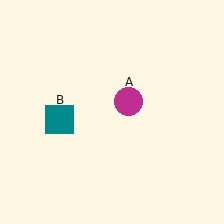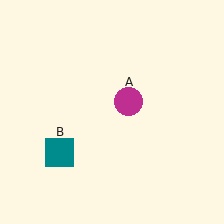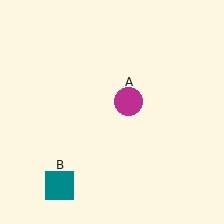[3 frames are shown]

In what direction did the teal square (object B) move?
The teal square (object B) moved down.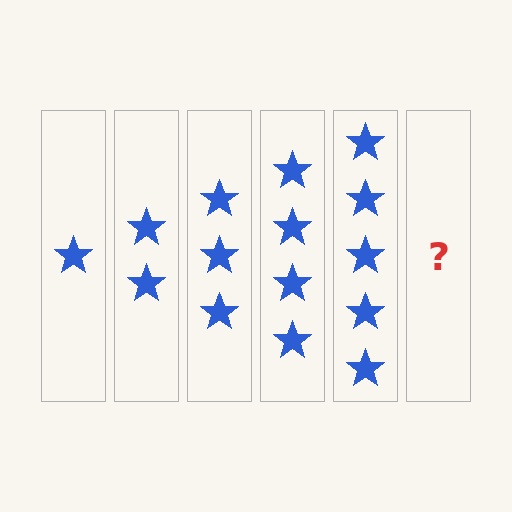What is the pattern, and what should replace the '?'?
The pattern is that each step adds one more star. The '?' should be 6 stars.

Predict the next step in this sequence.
The next step is 6 stars.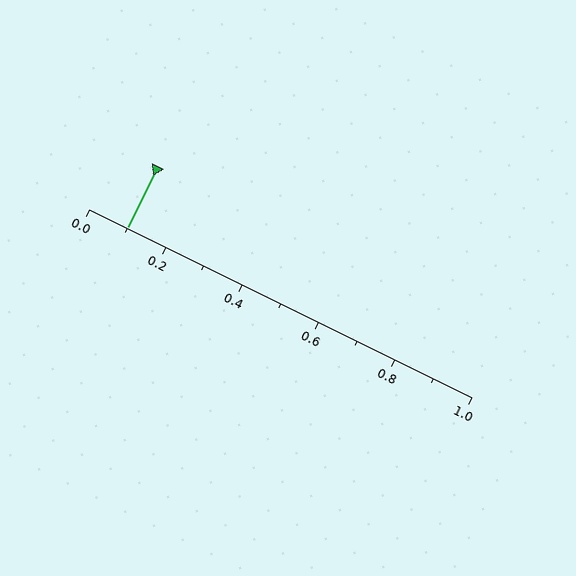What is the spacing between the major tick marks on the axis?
The major ticks are spaced 0.2 apart.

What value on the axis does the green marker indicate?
The marker indicates approximately 0.1.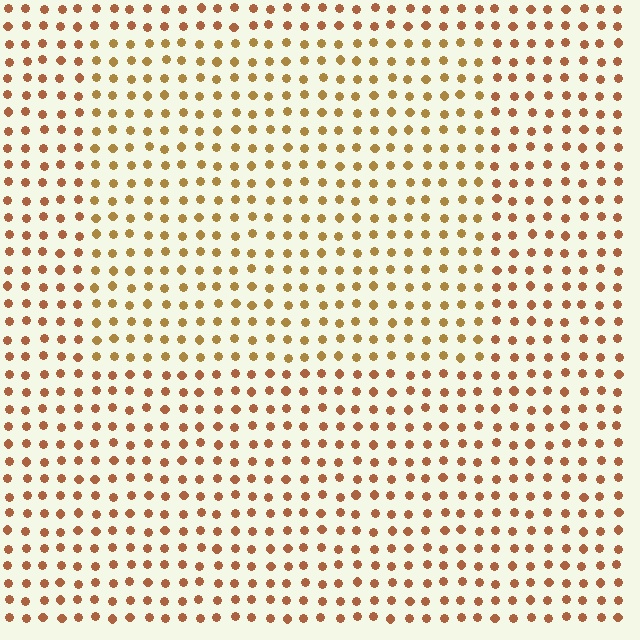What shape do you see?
I see a rectangle.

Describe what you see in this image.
The image is filled with small brown elements in a uniform arrangement. A rectangle-shaped region is visible where the elements are tinted to a slightly different hue, forming a subtle color boundary.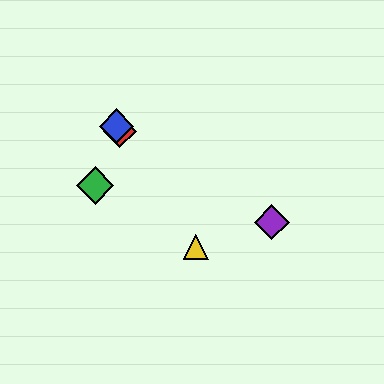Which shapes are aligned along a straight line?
The red diamond, the blue diamond, the yellow triangle are aligned along a straight line.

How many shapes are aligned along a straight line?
3 shapes (the red diamond, the blue diamond, the yellow triangle) are aligned along a straight line.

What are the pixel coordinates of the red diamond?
The red diamond is at (120, 132).